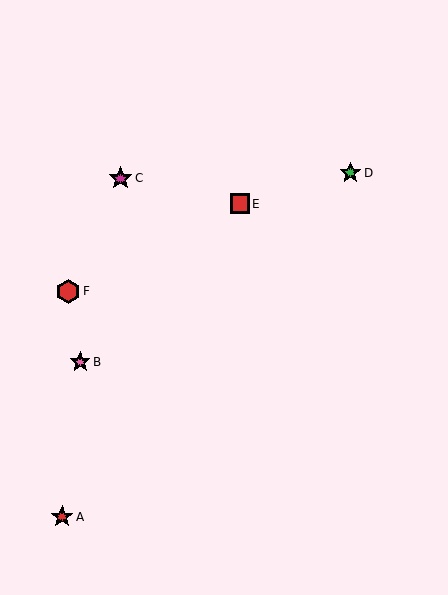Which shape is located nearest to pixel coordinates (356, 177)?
The green star (labeled D) at (350, 173) is nearest to that location.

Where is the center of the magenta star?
The center of the magenta star is at (121, 178).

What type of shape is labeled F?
Shape F is a red hexagon.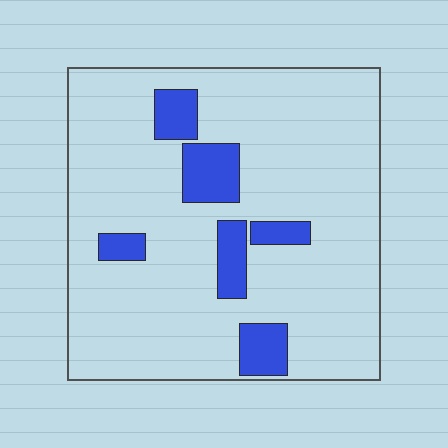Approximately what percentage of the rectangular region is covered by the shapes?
Approximately 15%.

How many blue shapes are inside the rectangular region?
6.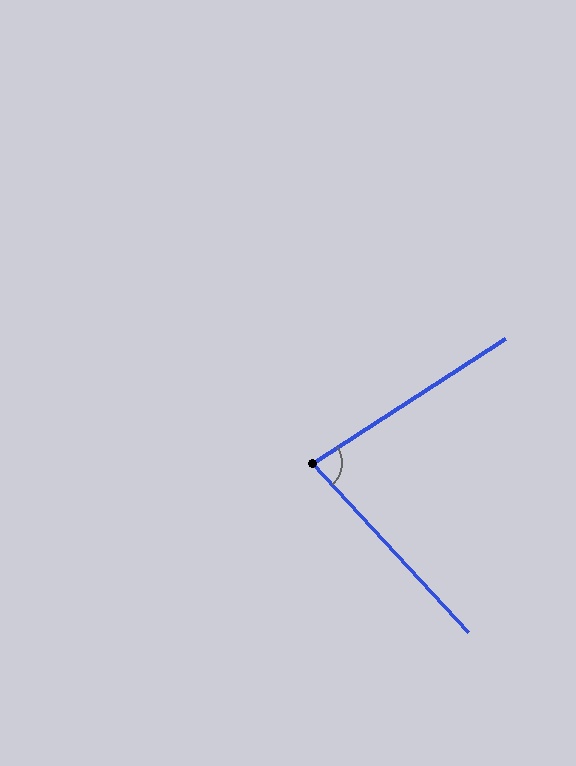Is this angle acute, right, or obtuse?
It is acute.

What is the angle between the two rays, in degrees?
Approximately 80 degrees.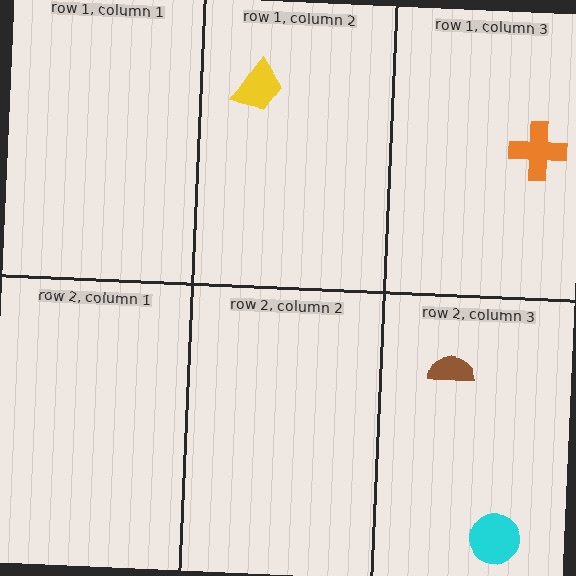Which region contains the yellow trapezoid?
The row 1, column 2 region.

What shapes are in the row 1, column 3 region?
The orange cross.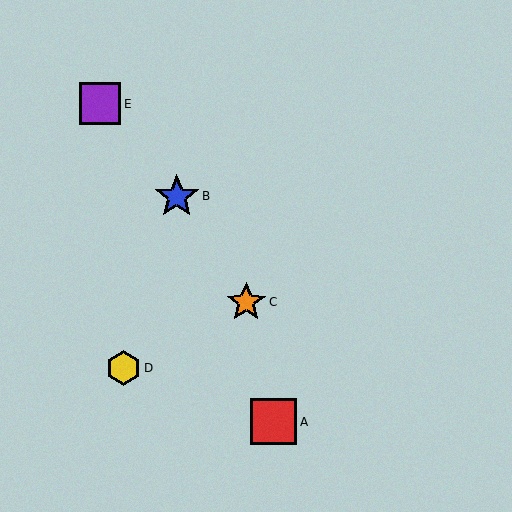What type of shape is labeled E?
Shape E is a purple square.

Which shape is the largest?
The red square (labeled A) is the largest.